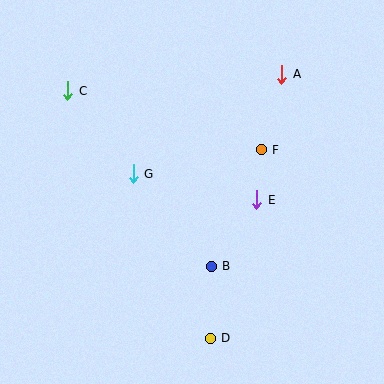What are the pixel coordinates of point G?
Point G is at (133, 174).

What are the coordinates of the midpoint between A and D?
The midpoint between A and D is at (246, 206).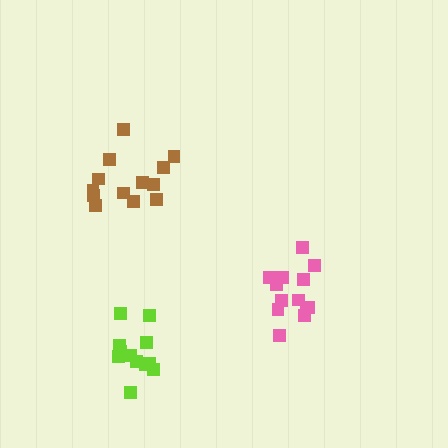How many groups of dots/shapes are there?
There are 3 groups.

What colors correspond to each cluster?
The clusters are colored: brown, pink, lime.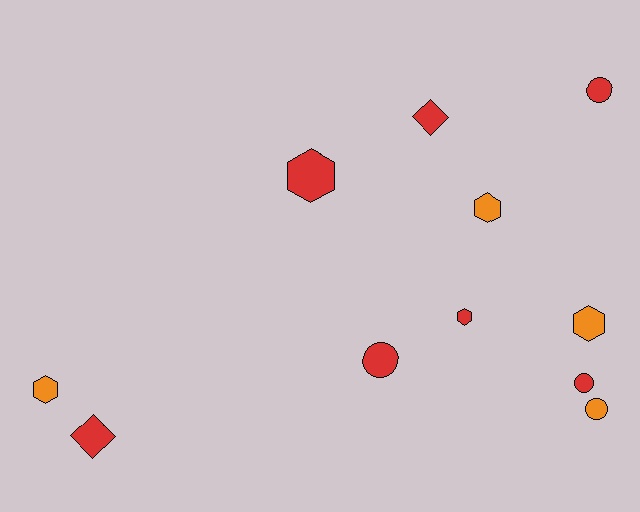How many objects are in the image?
There are 11 objects.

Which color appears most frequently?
Red, with 7 objects.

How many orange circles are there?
There is 1 orange circle.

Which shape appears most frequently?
Hexagon, with 5 objects.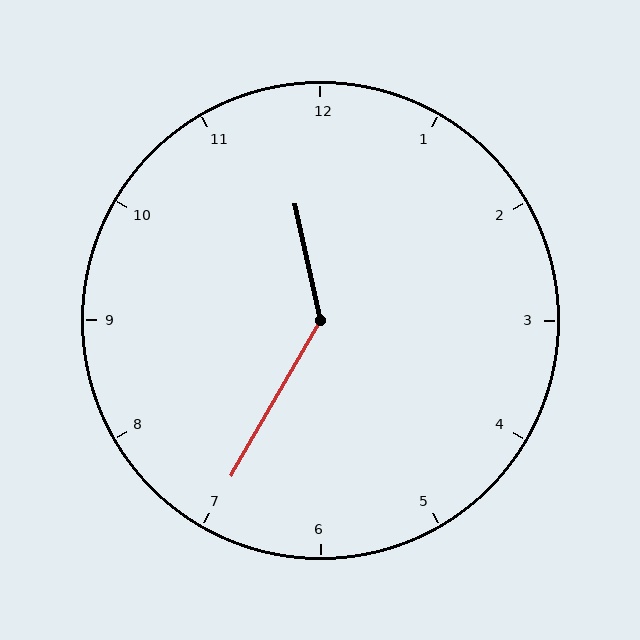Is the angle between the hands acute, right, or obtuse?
It is obtuse.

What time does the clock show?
11:35.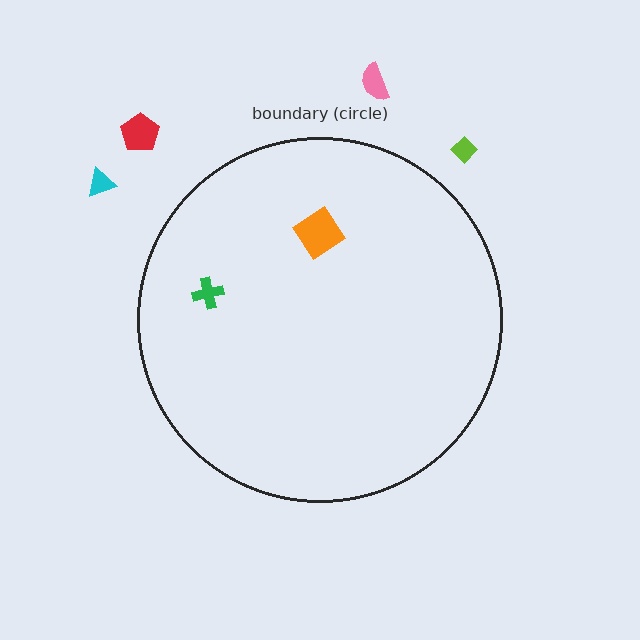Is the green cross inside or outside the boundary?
Inside.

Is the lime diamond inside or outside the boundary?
Outside.